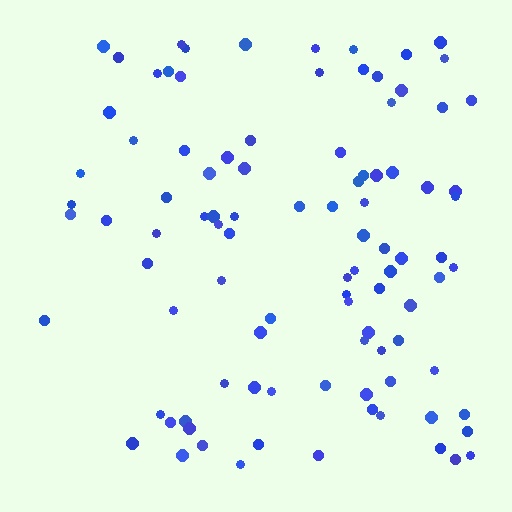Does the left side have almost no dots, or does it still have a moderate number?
Still a moderate number, just noticeably fewer than the right.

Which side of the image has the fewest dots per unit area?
The left.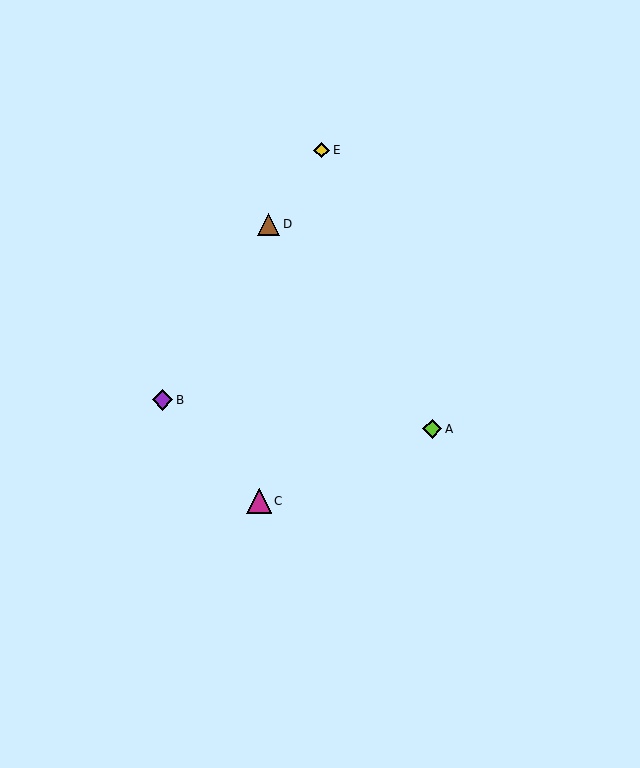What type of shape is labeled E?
Shape E is a yellow diamond.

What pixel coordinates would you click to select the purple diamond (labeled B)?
Click at (162, 400) to select the purple diamond B.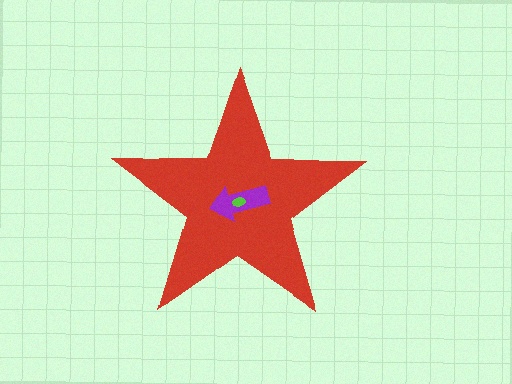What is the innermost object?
The lime ellipse.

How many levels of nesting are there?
3.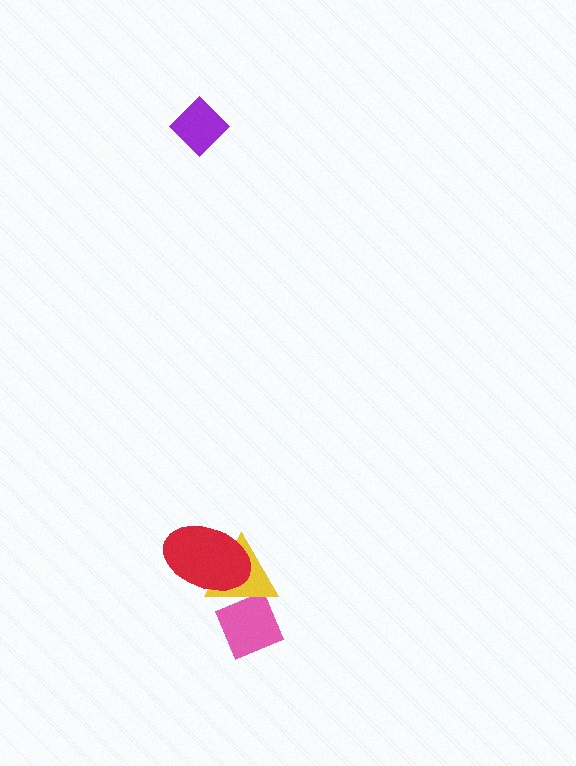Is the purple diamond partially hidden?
No, no other shape covers it.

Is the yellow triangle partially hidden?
Yes, it is partially covered by another shape.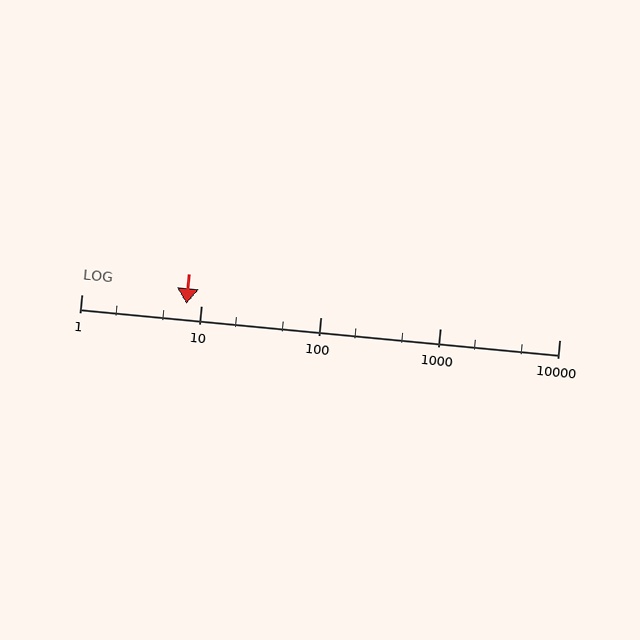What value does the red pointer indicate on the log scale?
The pointer indicates approximately 7.5.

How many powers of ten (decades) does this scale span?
The scale spans 4 decades, from 1 to 10000.